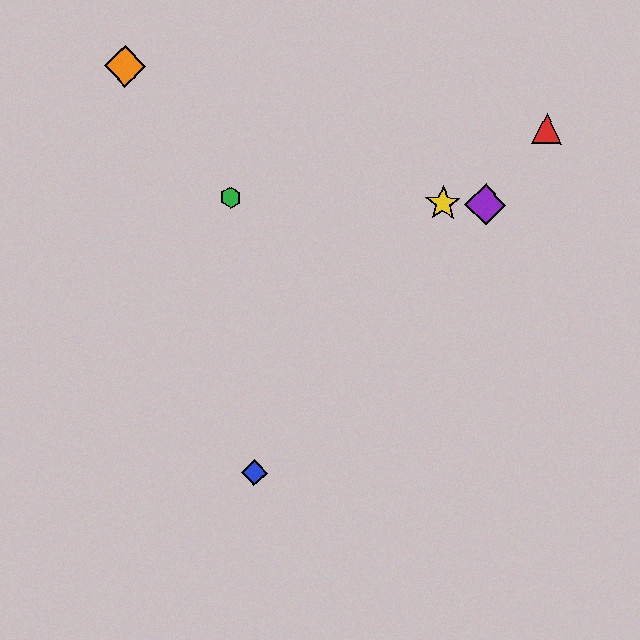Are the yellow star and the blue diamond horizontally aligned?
No, the yellow star is at y≈203 and the blue diamond is at y≈473.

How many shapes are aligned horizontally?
3 shapes (the green hexagon, the yellow star, the purple diamond) are aligned horizontally.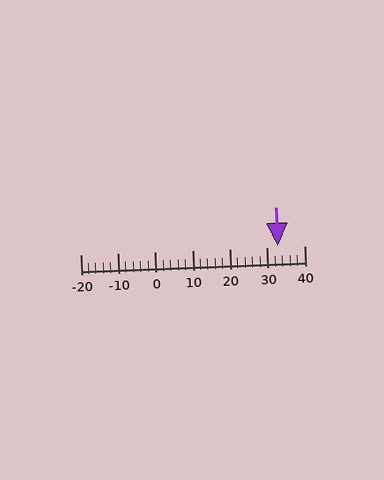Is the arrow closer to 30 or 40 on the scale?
The arrow is closer to 30.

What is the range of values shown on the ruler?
The ruler shows values from -20 to 40.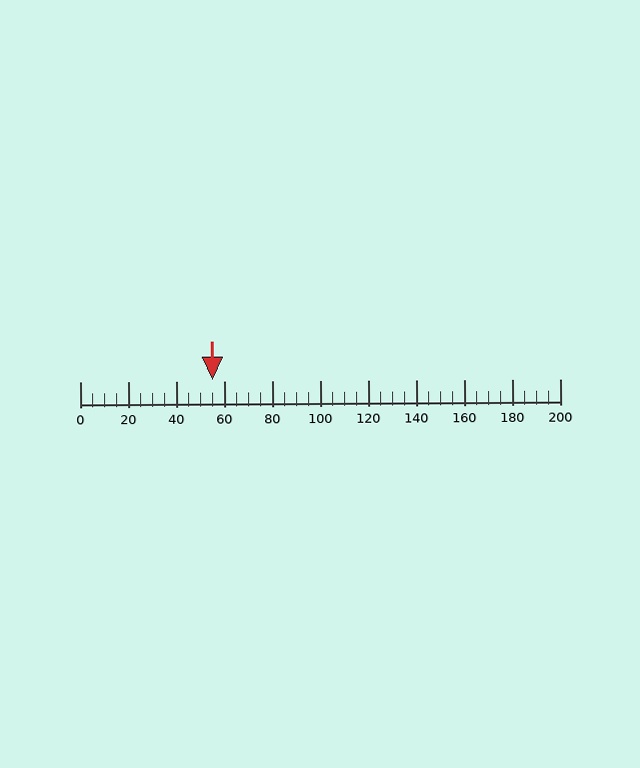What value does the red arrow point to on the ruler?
The red arrow points to approximately 55.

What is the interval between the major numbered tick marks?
The major tick marks are spaced 20 units apart.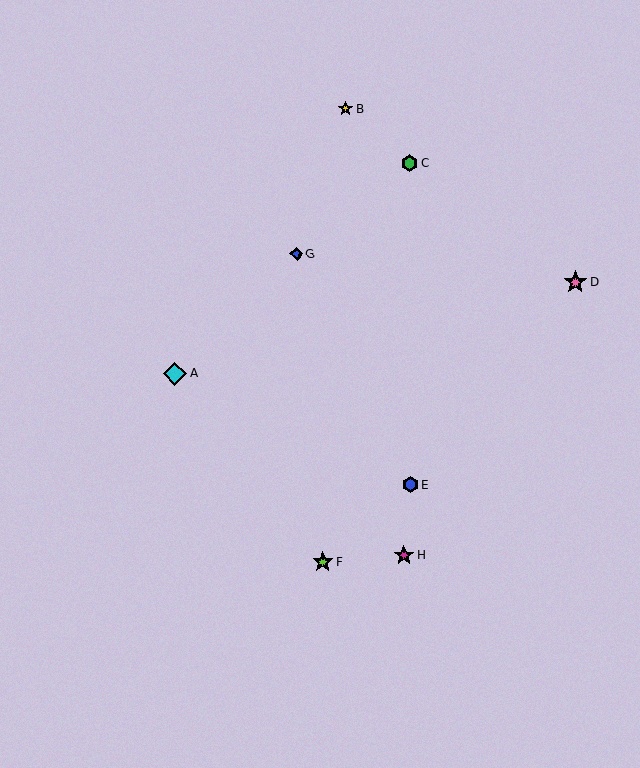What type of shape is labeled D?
Shape D is a pink star.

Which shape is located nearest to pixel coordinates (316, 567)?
The lime star (labeled F) at (323, 562) is nearest to that location.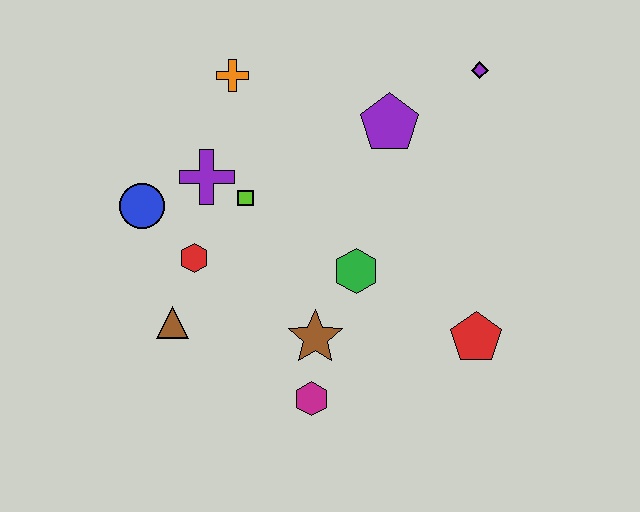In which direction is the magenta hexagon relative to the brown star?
The magenta hexagon is below the brown star.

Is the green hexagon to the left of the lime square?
No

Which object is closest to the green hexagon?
The brown star is closest to the green hexagon.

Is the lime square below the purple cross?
Yes